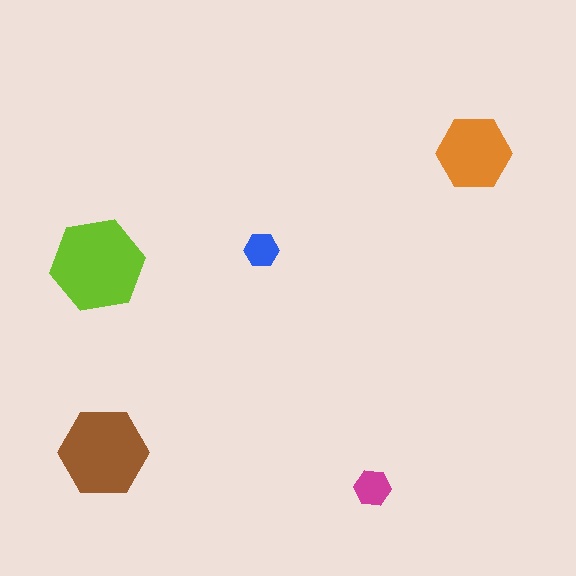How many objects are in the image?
There are 5 objects in the image.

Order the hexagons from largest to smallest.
the lime one, the brown one, the orange one, the magenta one, the blue one.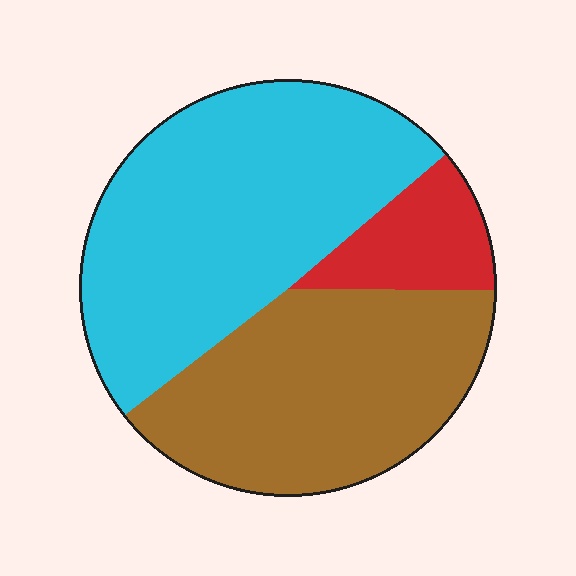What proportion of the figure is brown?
Brown takes up about two fifths (2/5) of the figure.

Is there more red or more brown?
Brown.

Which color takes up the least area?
Red, at roughly 10%.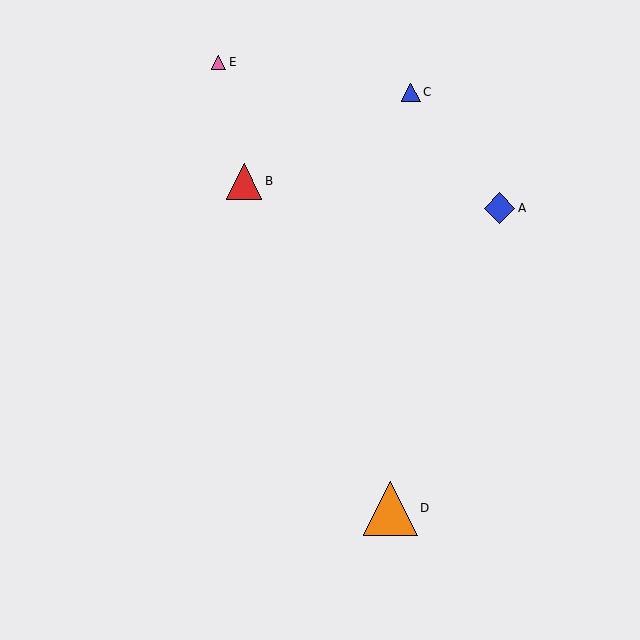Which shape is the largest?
The orange triangle (labeled D) is the largest.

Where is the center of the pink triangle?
The center of the pink triangle is at (219, 62).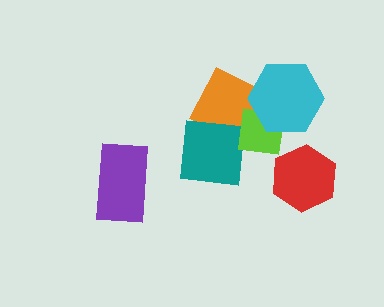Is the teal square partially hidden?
Yes, it is partially covered by another shape.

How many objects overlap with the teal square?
2 objects overlap with the teal square.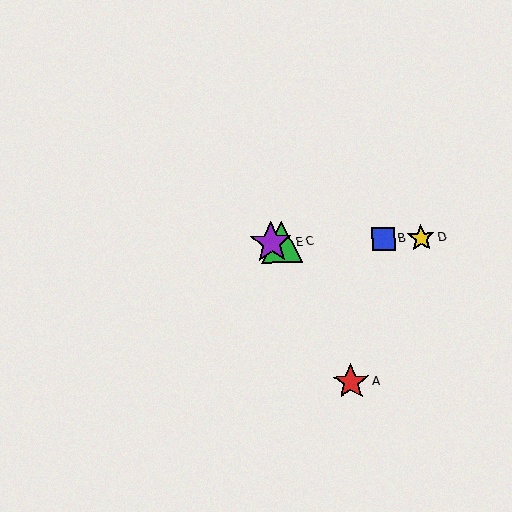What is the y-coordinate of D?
Object D is at y≈238.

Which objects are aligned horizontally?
Objects B, C, D, E are aligned horizontally.